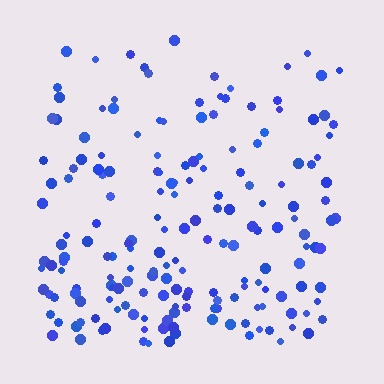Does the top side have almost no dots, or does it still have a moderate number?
Still a moderate number, just noticeably fewer than the bottom.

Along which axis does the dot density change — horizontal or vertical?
Vertical.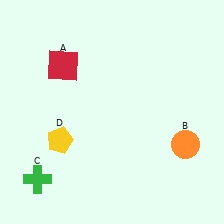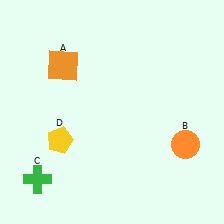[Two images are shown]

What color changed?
The square (A) changed from red in Image 1 to orange in Image 2.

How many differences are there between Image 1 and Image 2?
There is 1 difference between the two images.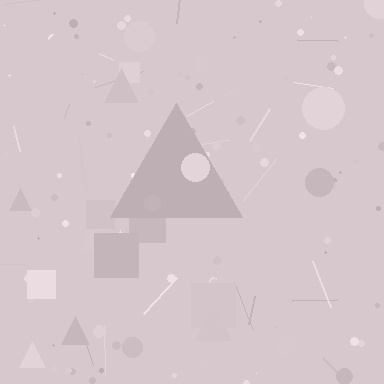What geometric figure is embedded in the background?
A triangle is embedded in the background.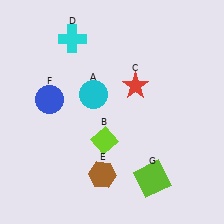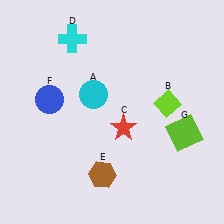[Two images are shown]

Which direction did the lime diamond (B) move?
The lime diamond (B) moved right.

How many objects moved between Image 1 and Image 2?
3 objects moved between the two images.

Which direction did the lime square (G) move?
The lime square (G) moved up.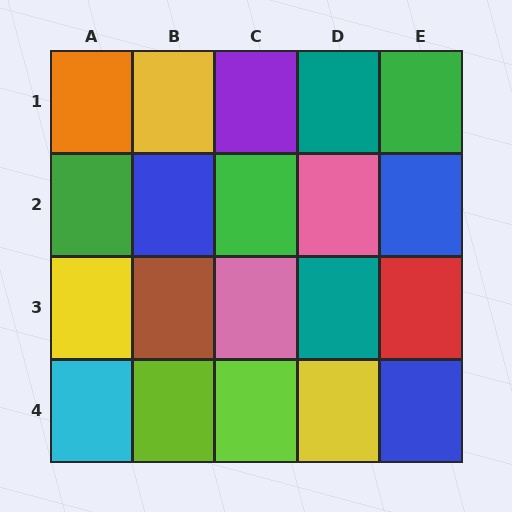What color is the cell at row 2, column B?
Blue.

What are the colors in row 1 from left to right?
Orange, yellow, purple, teal, green.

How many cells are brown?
1 cell is brown.